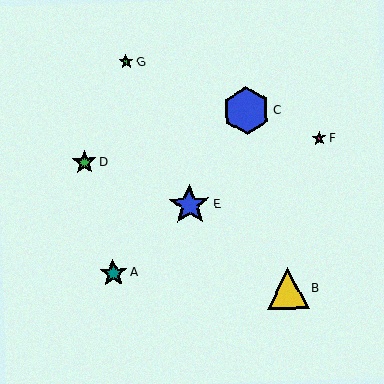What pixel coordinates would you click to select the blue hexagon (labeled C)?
Click at (246, 111) to select the blue hexagon C.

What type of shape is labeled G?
Shape G is a green star.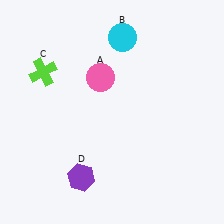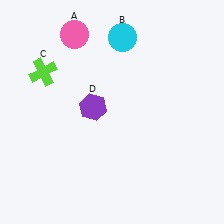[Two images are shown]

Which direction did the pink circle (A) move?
The pink circle (A) moved up.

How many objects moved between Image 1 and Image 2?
2 objects moved between the two images.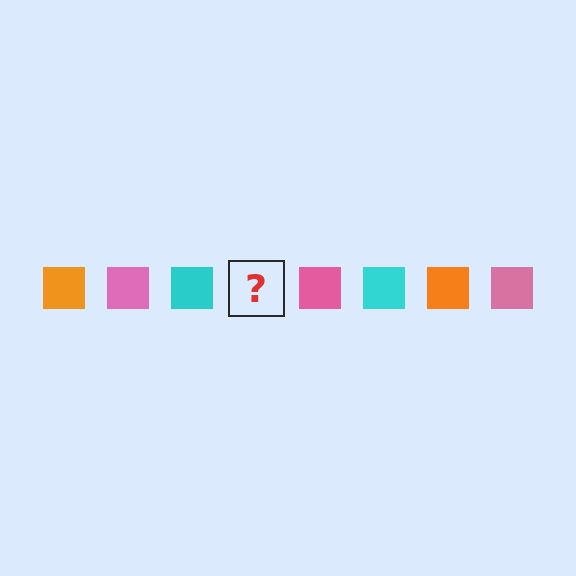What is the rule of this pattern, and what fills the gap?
The rule is that the pattern cycles through orange, pink, cyan squares. The gap should be filled with an orange square.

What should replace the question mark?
The question mark should be replaced with an orange square.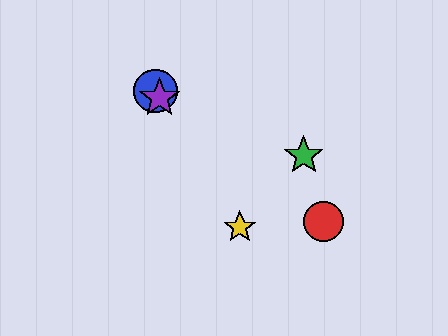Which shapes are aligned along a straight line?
The blue circle, the yellow star, the purple star are aligned along a straight line.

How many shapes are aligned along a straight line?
3 shapes (the blue circle, the yellow star, the purple star) are aligned along a straight line.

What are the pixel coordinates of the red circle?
The red circle is at (324, 222).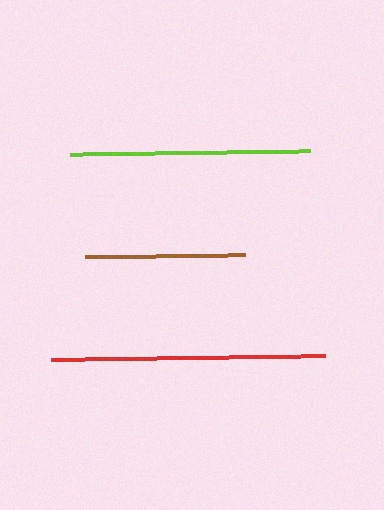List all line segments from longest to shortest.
From longest to shortest: red, lime, brown.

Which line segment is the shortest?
The brown line is the shortest at approximately 160 pixels.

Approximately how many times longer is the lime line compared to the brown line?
The lime line is approximately 1.5 times the length of the brown line.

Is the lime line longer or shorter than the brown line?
The lime line is longer than the brown line.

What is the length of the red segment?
The red segment is approximately 274 pixels long.